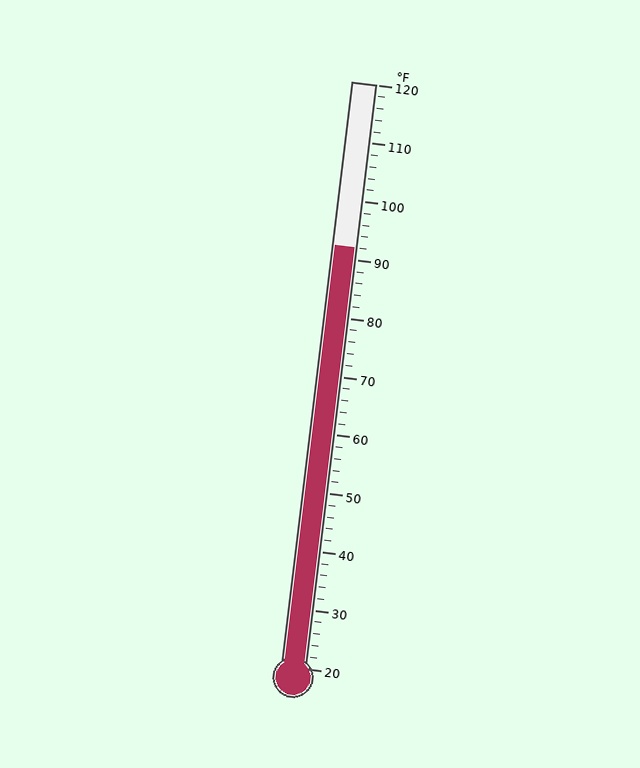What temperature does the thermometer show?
The thermometer shows approximately 92°F.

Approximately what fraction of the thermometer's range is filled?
The thermometer is filled to approximately 70% of its range.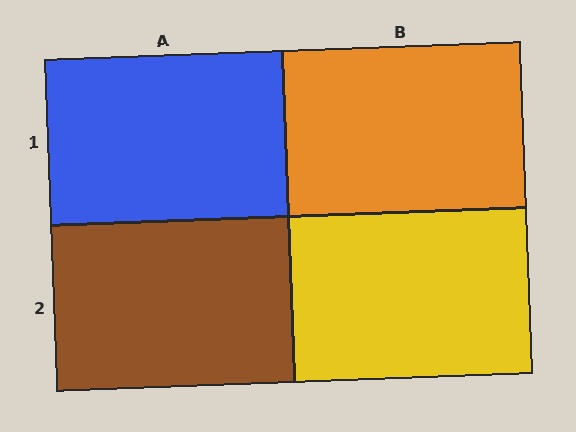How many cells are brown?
1 cell is brown.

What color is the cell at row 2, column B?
Yellow.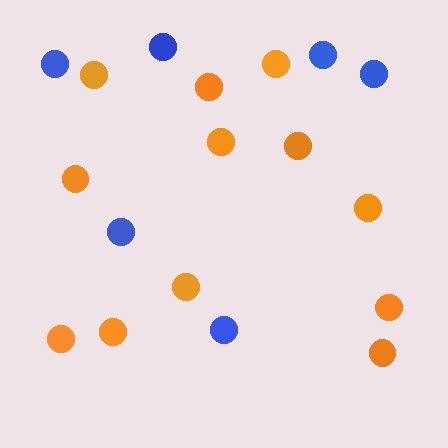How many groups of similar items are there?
There are 2 groups: one group of blue circles (6) and one group of orange circles (12).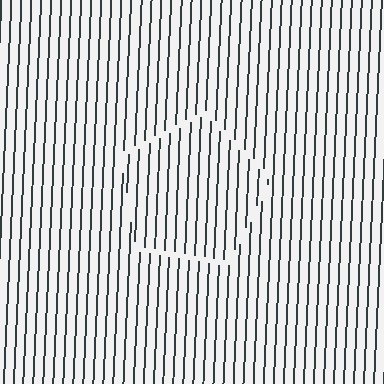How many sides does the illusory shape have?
5 sides — the line-ends trace a pentagon.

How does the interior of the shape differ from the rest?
The interior of the shape contains the same grating, shifted by half a period — the contour is defined by the phase discontinuity where line-ends from the inner and outer gratings abut.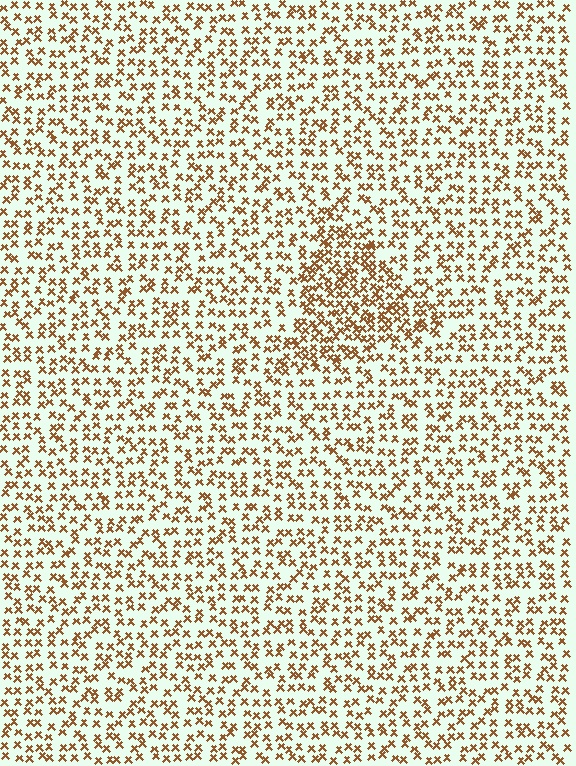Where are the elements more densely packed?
The elements are more densely packed inside the triangle boundary.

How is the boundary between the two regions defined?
The boundary is defined by a change in element density (approximately 1.8x ratio). All elements are the same color, size, and shape.